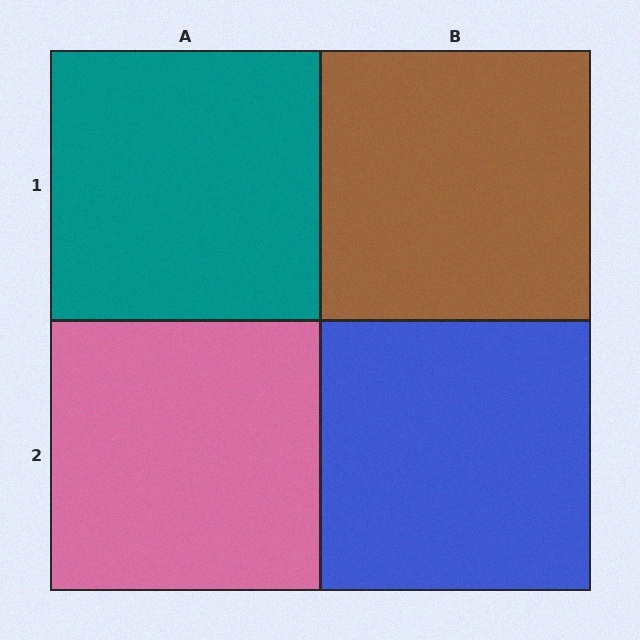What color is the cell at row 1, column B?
Brown.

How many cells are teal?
1 cell is teal.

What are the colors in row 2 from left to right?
Pink, blue.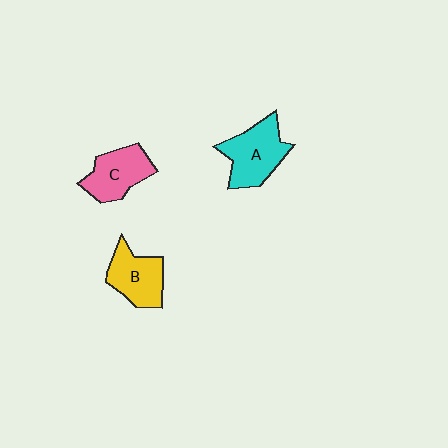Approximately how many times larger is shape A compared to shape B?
Approximately 1.2 times.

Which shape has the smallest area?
Shape B (yellow).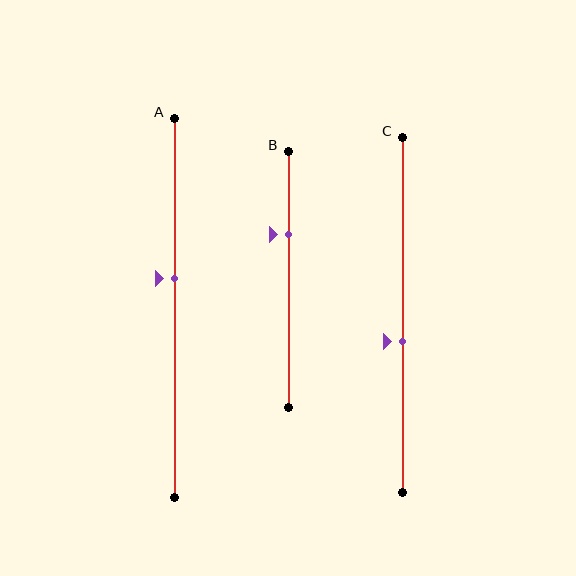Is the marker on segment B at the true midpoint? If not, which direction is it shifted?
No, the marker on segment B is shifted upward by about 18% of the segment length.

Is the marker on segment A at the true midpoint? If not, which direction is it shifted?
No, the marker on segment A is shifted upward by about 8% of the segment length.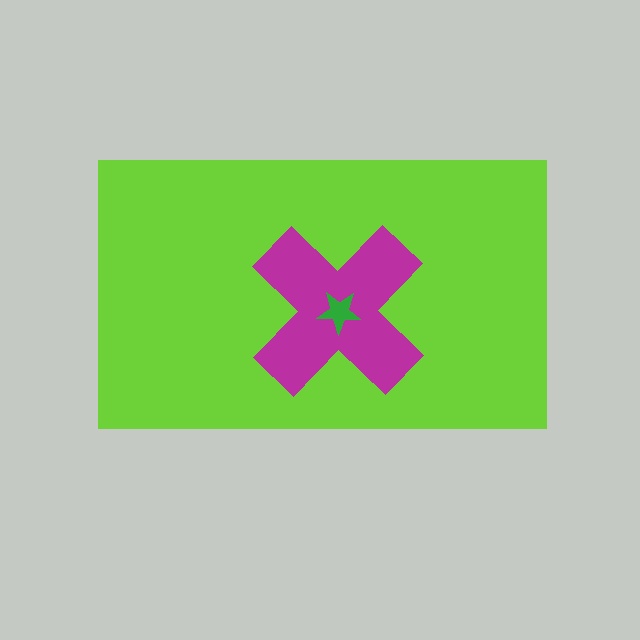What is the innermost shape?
The green star.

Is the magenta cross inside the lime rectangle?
Yes.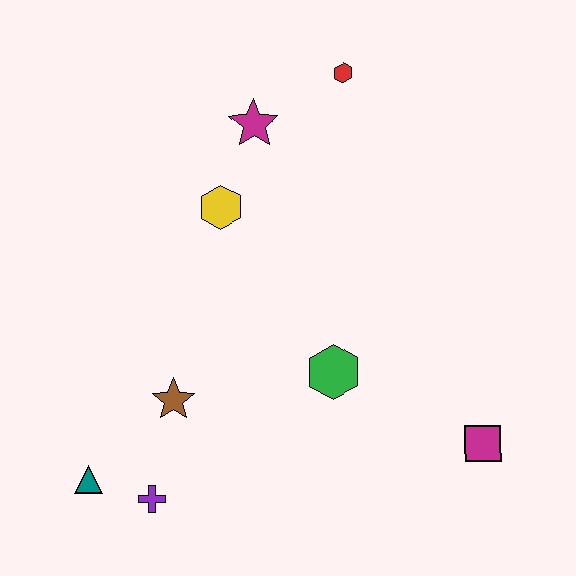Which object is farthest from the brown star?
The red hexagon is farthest from the brown star.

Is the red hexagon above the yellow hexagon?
Yes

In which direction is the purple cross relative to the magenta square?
The purple cross is to the left of the magenta square.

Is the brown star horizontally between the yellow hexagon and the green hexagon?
No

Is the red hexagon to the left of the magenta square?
Yes